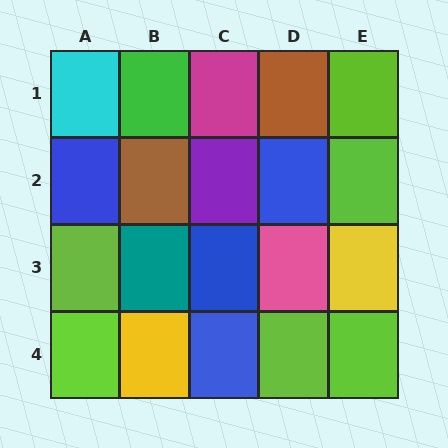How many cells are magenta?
1 cell is magenta.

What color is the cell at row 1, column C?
Magenta.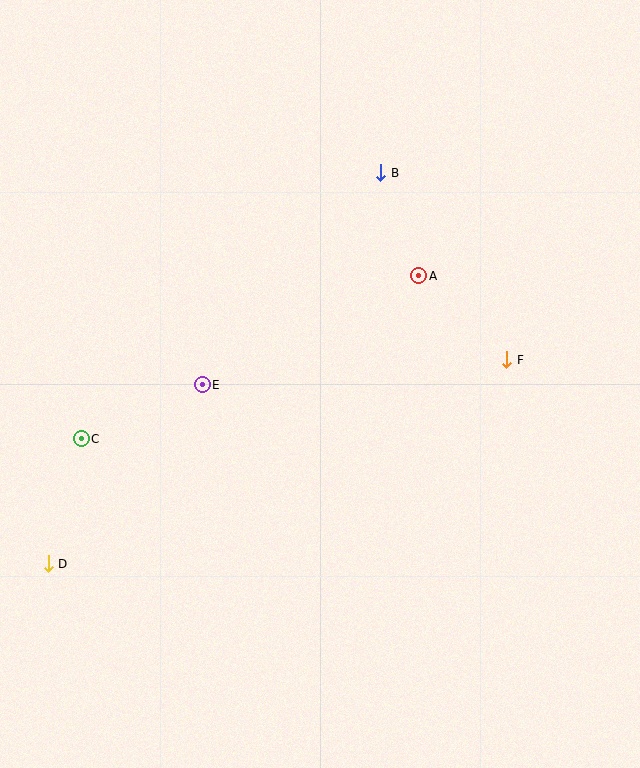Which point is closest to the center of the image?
Point E at (202, 385) is closest to the center.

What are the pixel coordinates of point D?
Point D is at (48, 564).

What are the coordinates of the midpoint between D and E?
The midpoint between D and E is at (125, 474).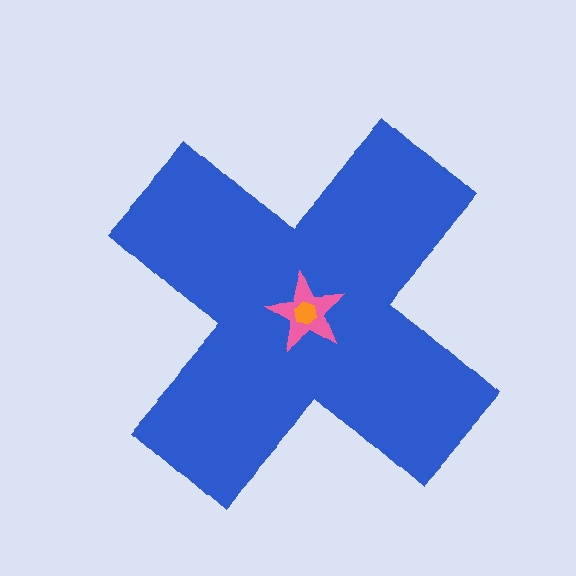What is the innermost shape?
The orange hexagon.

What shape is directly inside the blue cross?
The pink star.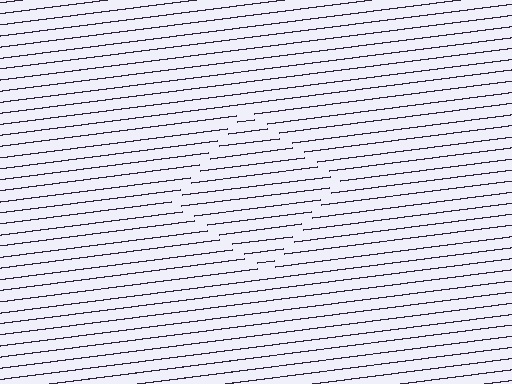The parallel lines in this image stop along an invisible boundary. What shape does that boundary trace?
An illusory square. The interior of the shape contains the same grating, shifted by half a period — the contour is defined by the phase discontinuity where line-ends from the inner and outer gratings abut.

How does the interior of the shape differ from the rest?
The interior of the shape contains the same grating, shifted by half a period — the contour is defined by the phase discontinuity where line-ends from the inner and outer gratings abut.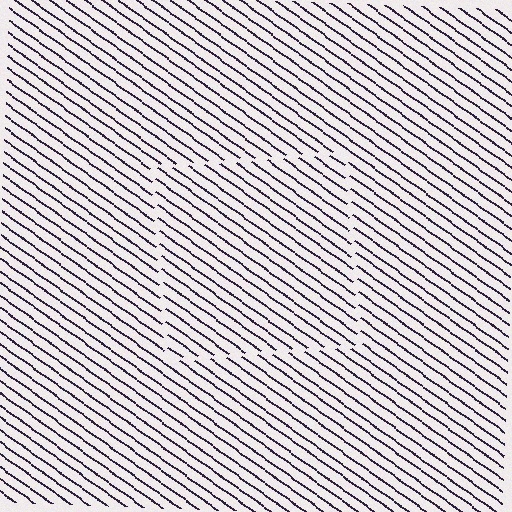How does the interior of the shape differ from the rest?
The interior of the shape contains the same grating, shifted by half a period — the contour is defined by the phase discontinuity where line-ends from the inner and outer gratings abut.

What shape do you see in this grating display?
An illusory square. The interior of the shape contains the same grating, shifted by half a period — the contour is defined by the phase discontinuity where line-ends from the inner and outer gratings abut.